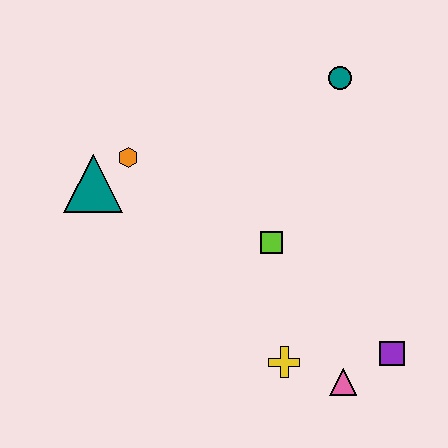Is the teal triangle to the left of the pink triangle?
Yes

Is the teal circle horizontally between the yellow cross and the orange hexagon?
No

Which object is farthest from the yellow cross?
The teal circle is farthest from the yellow cross.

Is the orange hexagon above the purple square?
Yes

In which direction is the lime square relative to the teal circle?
The lime square is below the teal circle.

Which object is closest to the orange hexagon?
The teal triangle is closest to the orange hexagon.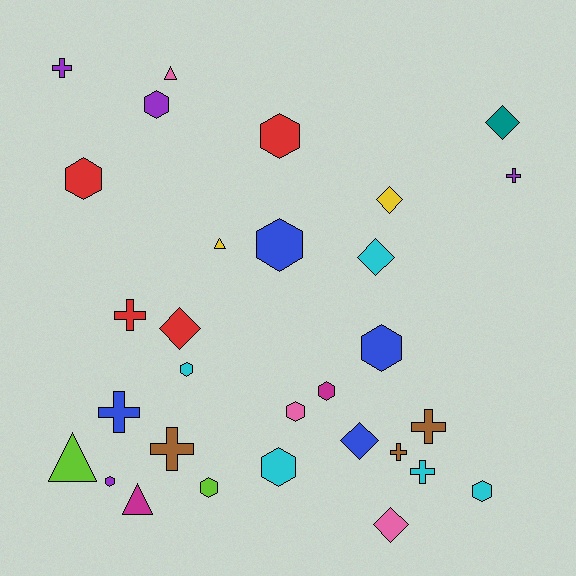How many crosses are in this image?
There are 8 crosses.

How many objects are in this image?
There are 30 objects.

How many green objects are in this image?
There are no green objects.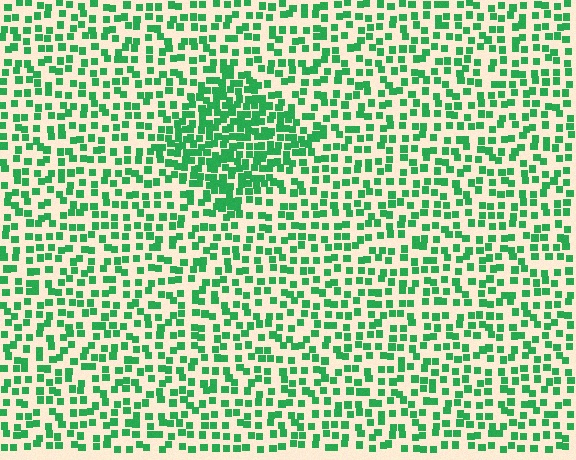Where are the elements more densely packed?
The elements are more densely packed inside the diamond boundary.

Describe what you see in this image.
The image contains small green elements arranged at two different densities. A diamond-shaped region is visible where the elements are more densely packed than the surrounding area.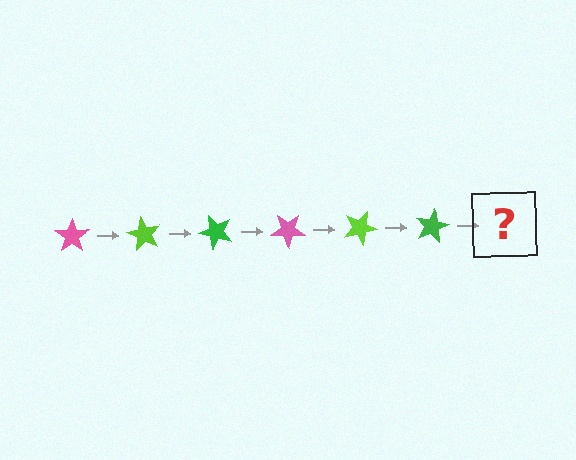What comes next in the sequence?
The next element should be a pink star, rotated 360 degrees from the start.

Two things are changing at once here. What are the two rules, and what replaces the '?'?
The two rules are that it rotates 60 degrees each step and the color cycles through pink, lime, and green. The '?' should be a pink star, rotated 360 degrees from the start.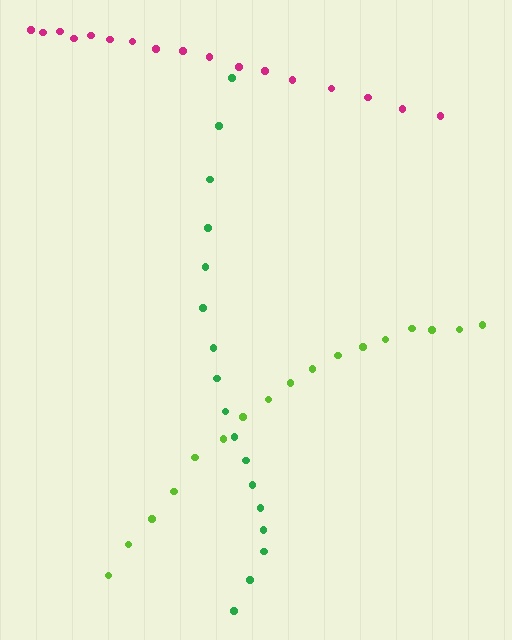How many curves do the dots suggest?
There are 3 distinct paths.